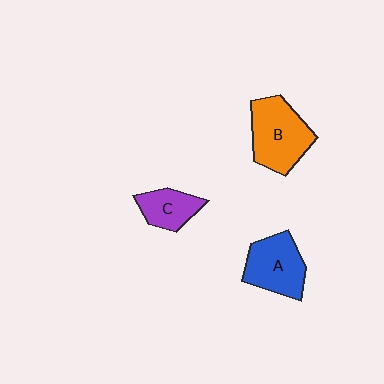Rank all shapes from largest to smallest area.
From largest to smallest: B (orange), A (blue), C (purple).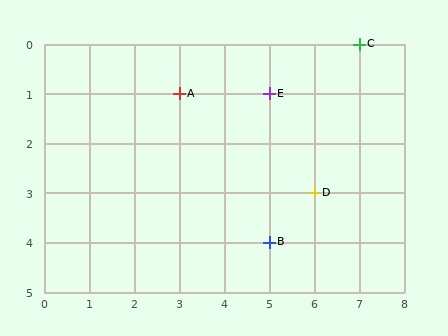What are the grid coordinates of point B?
Point B is at grid coordinates (5, 4).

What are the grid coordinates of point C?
Point C is at grid coordinates (7, 0).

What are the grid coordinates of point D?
Point D is at grid coordinates (6, 3).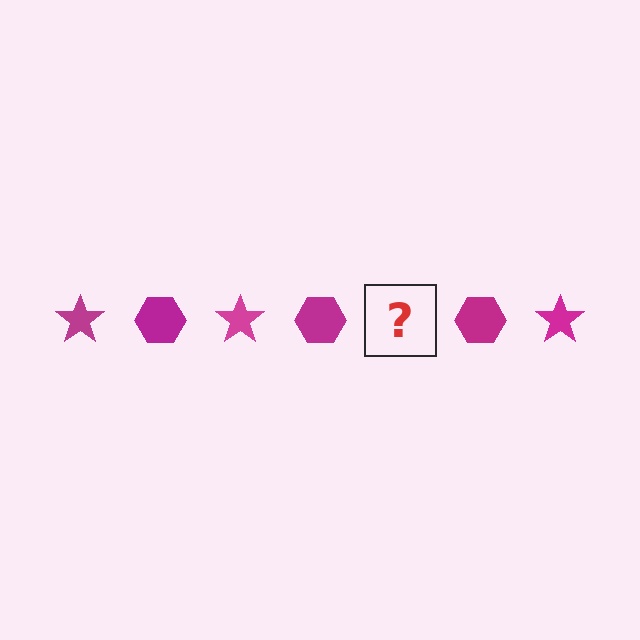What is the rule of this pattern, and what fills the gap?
The rule is that the pattern cycles through star, hexagon shapes in magenta. The gap should be filled with a magenta star.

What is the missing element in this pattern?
The missing element is a magenta star.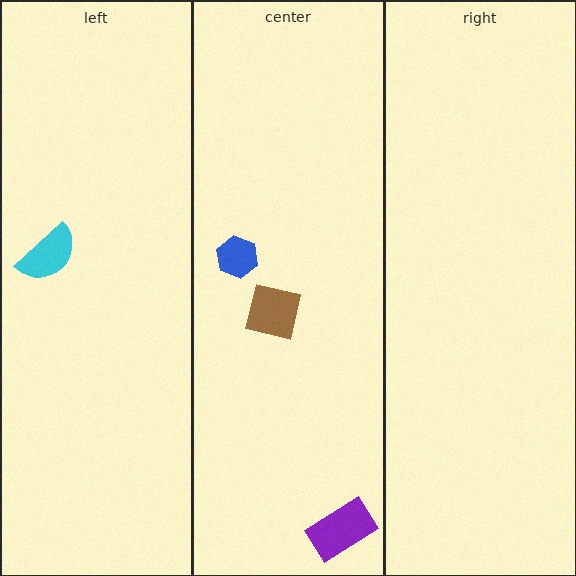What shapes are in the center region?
The brown square, the blue hexagon, the purple rectangle.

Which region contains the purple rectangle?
The center region.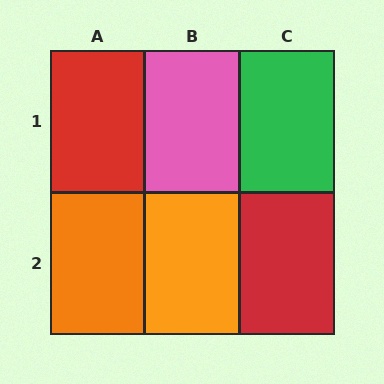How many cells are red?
2 cells are red.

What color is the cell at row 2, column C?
Red.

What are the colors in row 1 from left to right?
Red, pink, green.